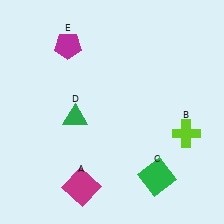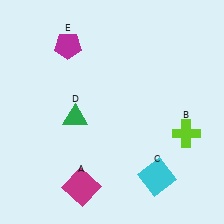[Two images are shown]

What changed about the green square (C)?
In Image 1, C is green. In Image 2, it changed to cyan.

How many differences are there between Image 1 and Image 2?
There is 1 difference between the two images.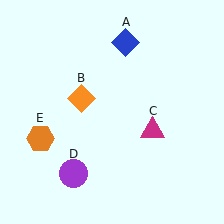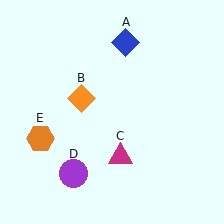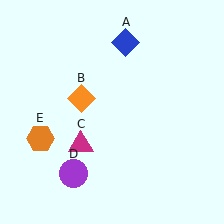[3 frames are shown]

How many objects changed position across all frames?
1 object changed position: magenta triangle (object C).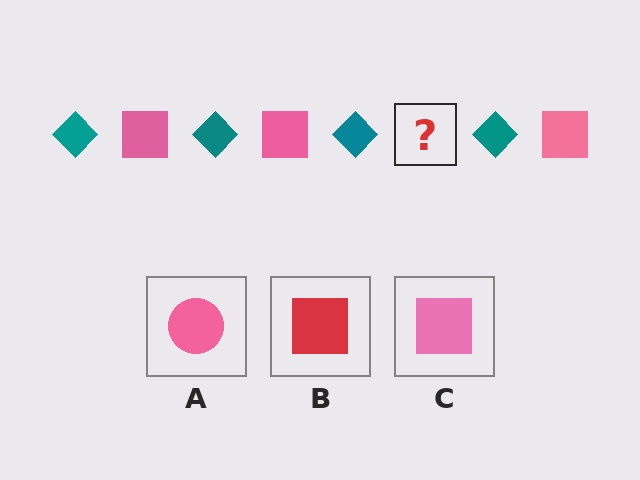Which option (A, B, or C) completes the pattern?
C.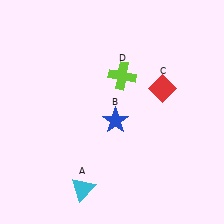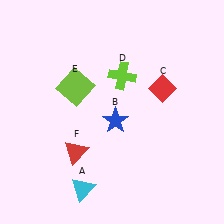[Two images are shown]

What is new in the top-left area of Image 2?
A lime square (E) was added in the top-left area of Image 2.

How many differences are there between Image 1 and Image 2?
There are 2 differences between the two images.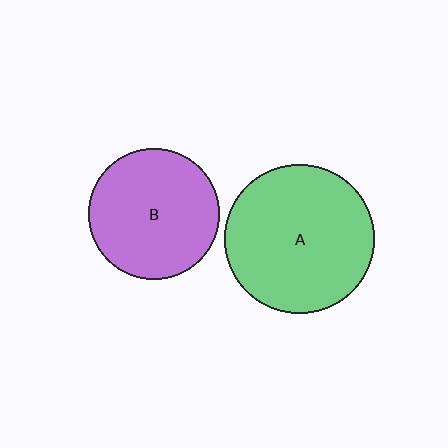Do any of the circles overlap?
No, none of the circles overlap.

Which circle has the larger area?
Circle A (green).